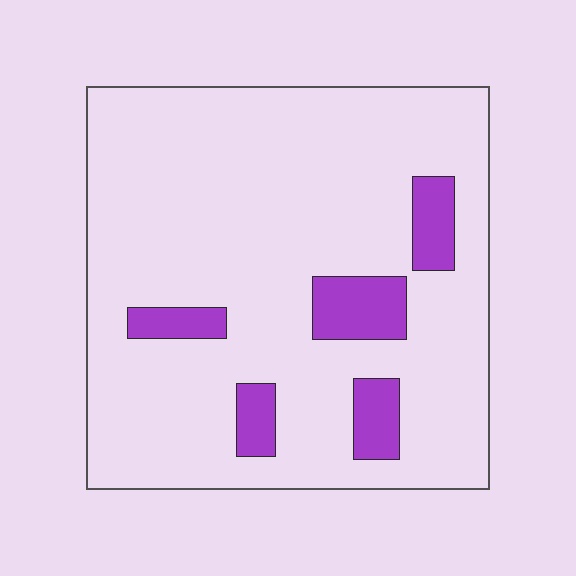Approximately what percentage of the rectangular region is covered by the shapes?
Approximately 10%.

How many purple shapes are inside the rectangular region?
5.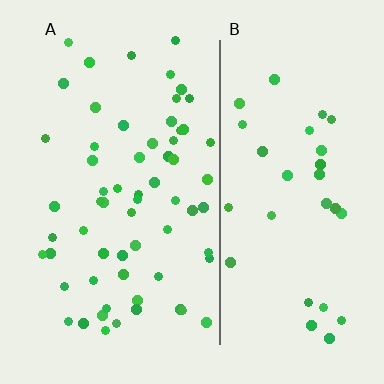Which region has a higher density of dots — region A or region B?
A (the left).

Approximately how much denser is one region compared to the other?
Approximately 1.9× — region A over region B.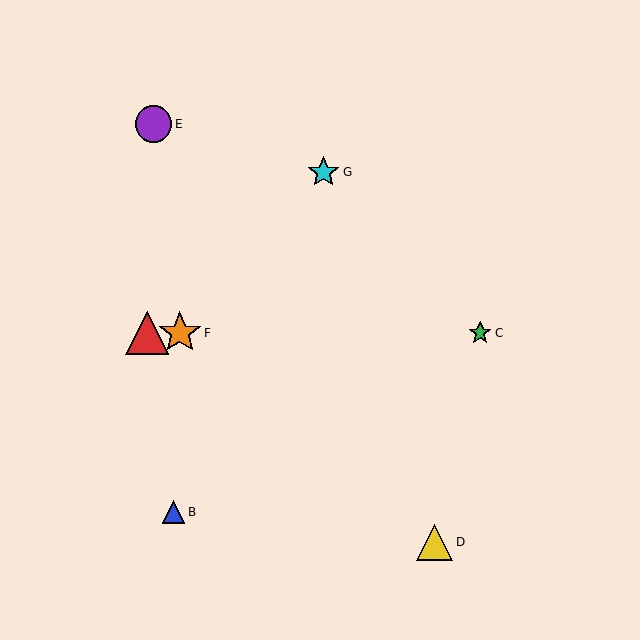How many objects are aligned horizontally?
3 objects (A, C, F) are aligned horizontally.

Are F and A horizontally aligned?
Yes, both are at y≈333.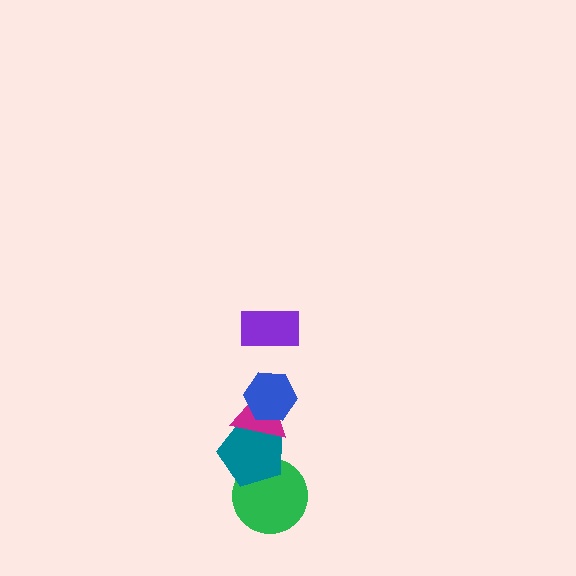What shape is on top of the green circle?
The teal pentagon is on top of the green circle.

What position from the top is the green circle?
The green circle is 5th from the top.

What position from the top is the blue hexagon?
The blue hexagon is 2nd from the top.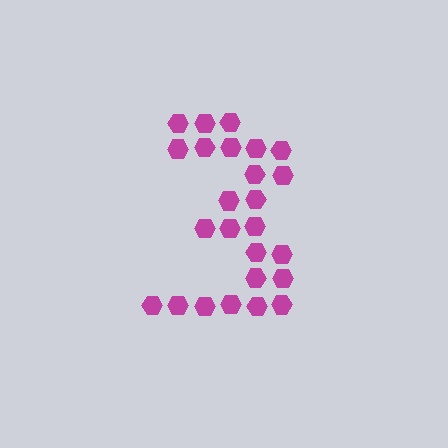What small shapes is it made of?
It is made of small hexagons.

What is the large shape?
The large shape is the digit 3.